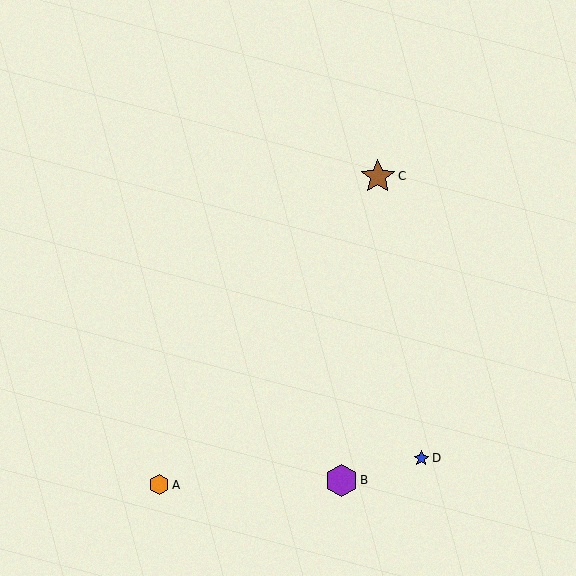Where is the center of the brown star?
The center of the brown star is at (378, 176).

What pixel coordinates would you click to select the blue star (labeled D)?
Click at (421, 458) to select the blue star D.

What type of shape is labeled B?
Shape B is a purple hexagon.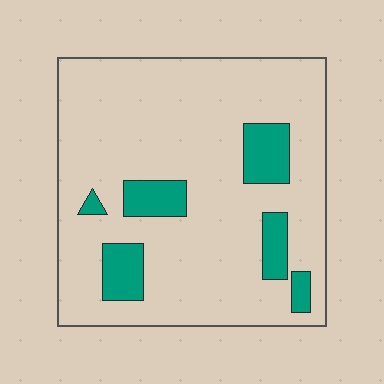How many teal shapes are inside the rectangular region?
6.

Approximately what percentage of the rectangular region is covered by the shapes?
Approximately 15%.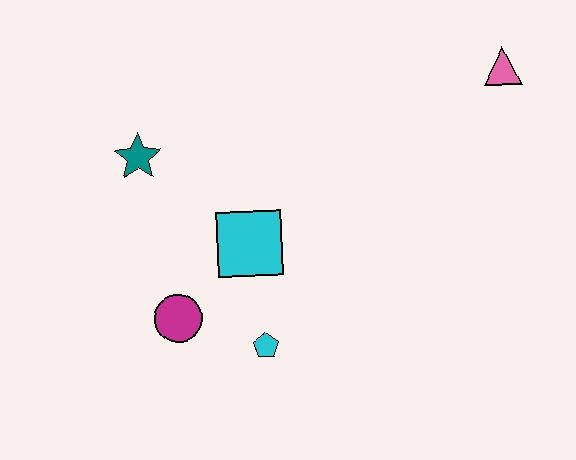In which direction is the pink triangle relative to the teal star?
The pink triangle is to the right of the teal star.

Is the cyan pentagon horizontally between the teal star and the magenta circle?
No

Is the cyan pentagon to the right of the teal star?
Yes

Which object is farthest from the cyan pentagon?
The pink triangle is farthest from the cyan pentagon.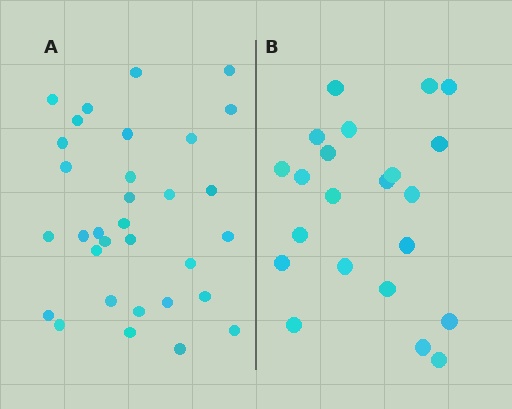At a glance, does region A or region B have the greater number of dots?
Region A (the left region) has more dots.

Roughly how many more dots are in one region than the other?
Region A has roughly 10 or so more dots than region B.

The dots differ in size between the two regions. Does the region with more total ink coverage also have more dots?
No. Region B has more total ink coverage because its dots are larger, but region A actually contains more individual dots. Total area can be misleading — the number of items is what matters here.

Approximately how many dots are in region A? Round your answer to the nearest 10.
About 30 dots. (The exact count is 32, which rounds to 30.)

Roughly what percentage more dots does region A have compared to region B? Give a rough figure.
About 45% more.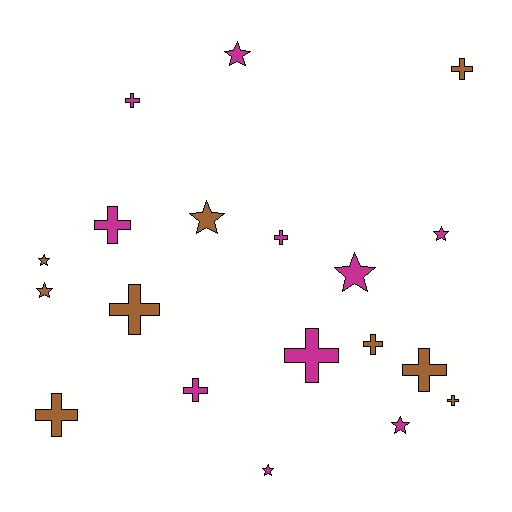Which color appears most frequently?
Magenta, with 10 objects.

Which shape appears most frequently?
Cross, with 11 objects.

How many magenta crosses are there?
There are 5 magenta crosses.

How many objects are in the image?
There are 19 objects.